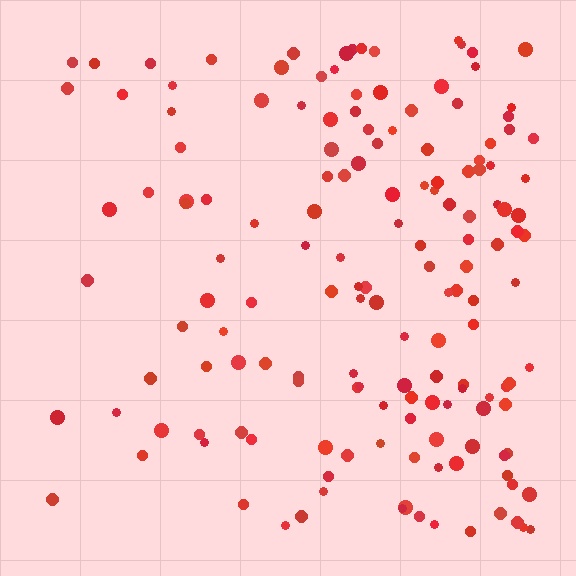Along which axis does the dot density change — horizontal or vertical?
Horizontal.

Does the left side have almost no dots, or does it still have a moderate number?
Still a moderate number, just noticeably fewer than the right.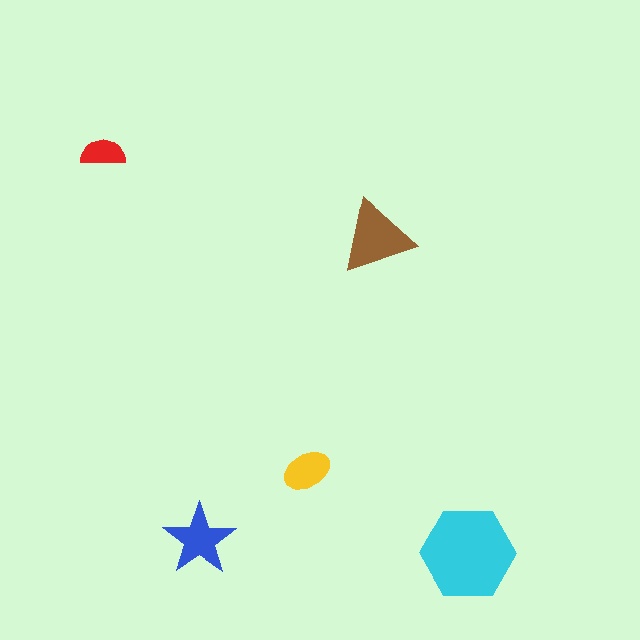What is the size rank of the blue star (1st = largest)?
3rd.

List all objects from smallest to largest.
The red semicircle, the yellow ellipse, the blue star, the brown triangle, the cyan hexagon.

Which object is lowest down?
The cyan hexagon is bottommost.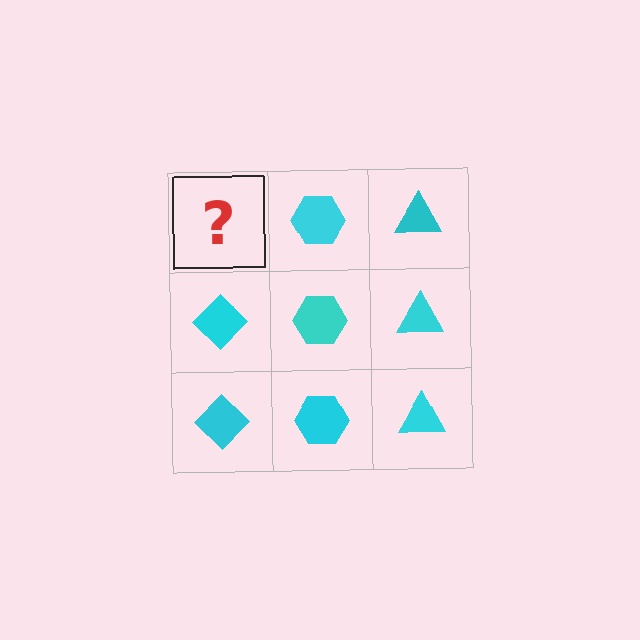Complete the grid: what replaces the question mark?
The question mark should be replaced with a cyan diamond.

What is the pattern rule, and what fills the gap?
The rule is that each column has a consistent shape. The gap should be filled with a cyan diamond.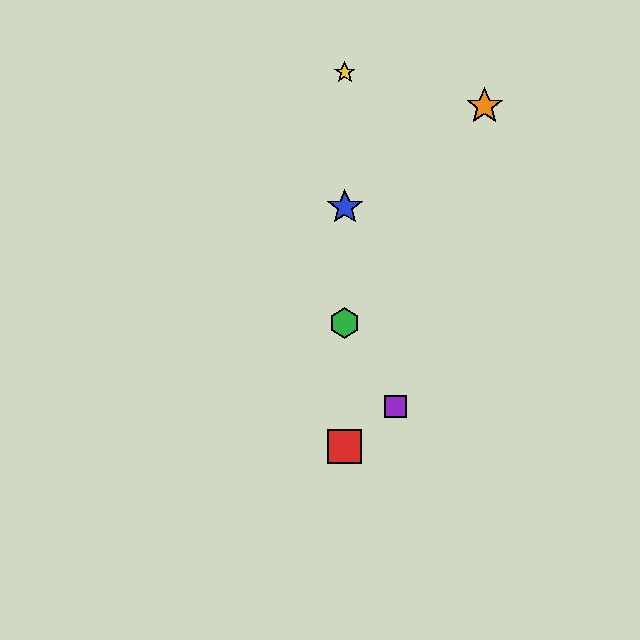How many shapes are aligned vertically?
4 shapes (the red square, the blue star, the green hexagon, the yellow star) are aligned vertically.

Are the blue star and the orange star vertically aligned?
No, the blue star is at x≈345 and the orange star is at x≈485.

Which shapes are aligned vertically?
The red square, the blue star, the green hexagon, the yellow star are aligned vertically.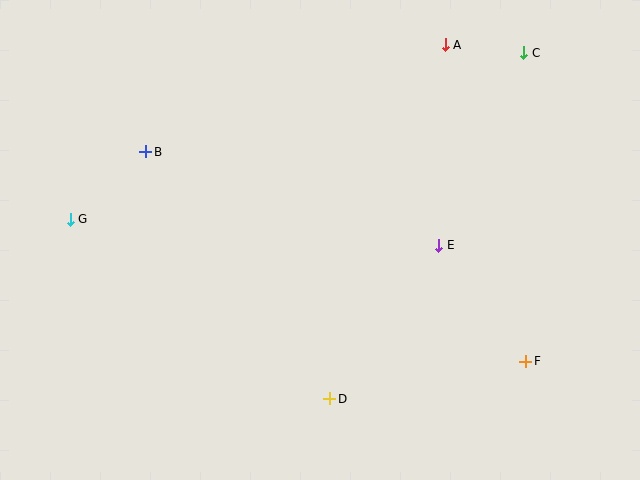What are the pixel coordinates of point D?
Point D is at (330, 399).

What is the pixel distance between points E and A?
The distance between E and A is 200 pixels.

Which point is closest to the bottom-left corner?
Point G is closest to the bottom-left corner.